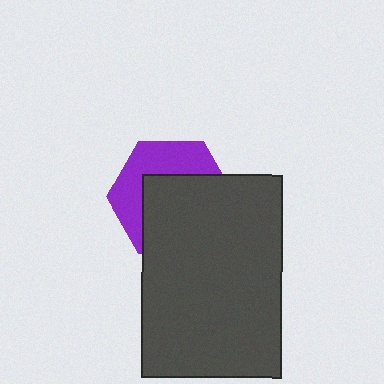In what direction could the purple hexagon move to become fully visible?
The purple hexagon could move toward the upper-left. That would shift it out from behind the dark gray rectangle entirely.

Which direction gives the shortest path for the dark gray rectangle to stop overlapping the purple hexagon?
Moving toward the lower-right gives the shortest separation.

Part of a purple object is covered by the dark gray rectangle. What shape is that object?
It is a hexagon.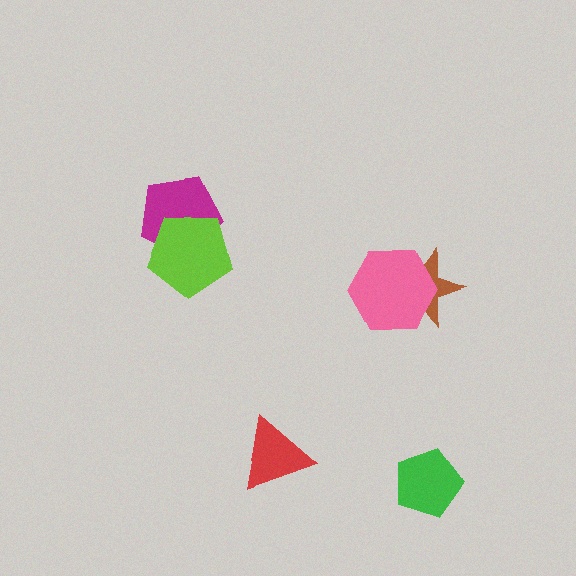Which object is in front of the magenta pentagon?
The lime pentagon is in front of the magenta pentagon.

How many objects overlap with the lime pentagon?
1 object overlaps with the lime pentagon.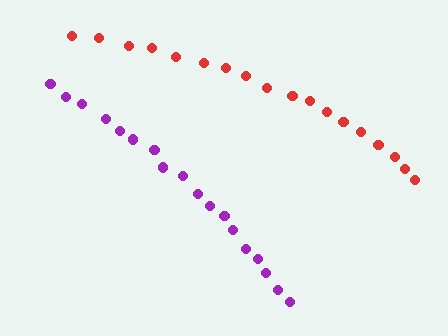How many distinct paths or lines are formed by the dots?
There are 2 distinct paths.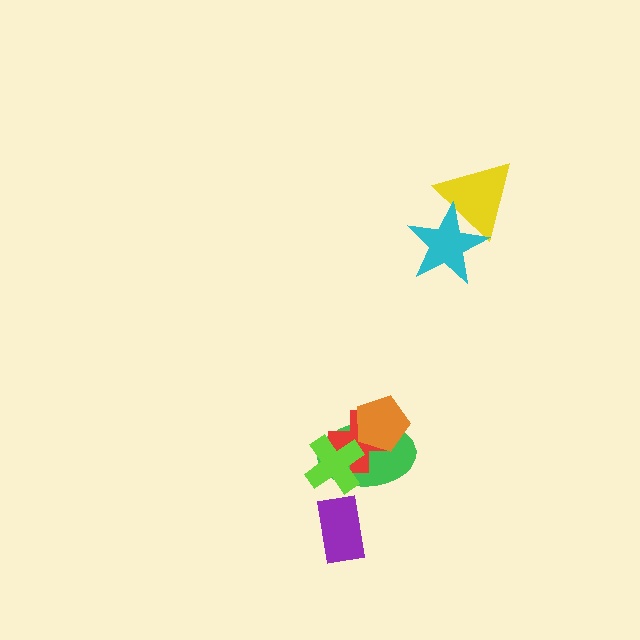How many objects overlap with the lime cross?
2 objects overlap with the lime cross.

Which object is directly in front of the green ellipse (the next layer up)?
The red cross is directly in front of the green ellipse.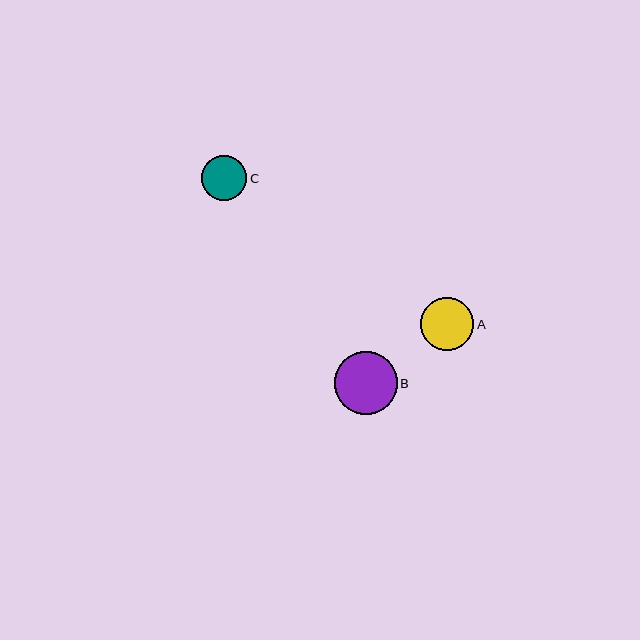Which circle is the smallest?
Circle C is the smallest with a size of approximately 45 pixels.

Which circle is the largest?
Circle B is the largest with a size of approximately 63 pixels.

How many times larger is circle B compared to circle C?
Circle B is approximately 1.4 times the size of circle C.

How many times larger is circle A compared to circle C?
Circle A is approximately 1.2 times the size of circle C.